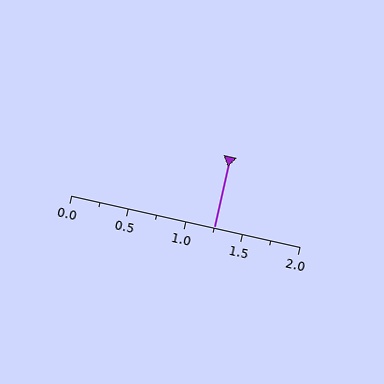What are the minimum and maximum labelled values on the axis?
The axis runs from 0.0 to 2.0.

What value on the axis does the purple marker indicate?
The marker indicates approximately 1.25.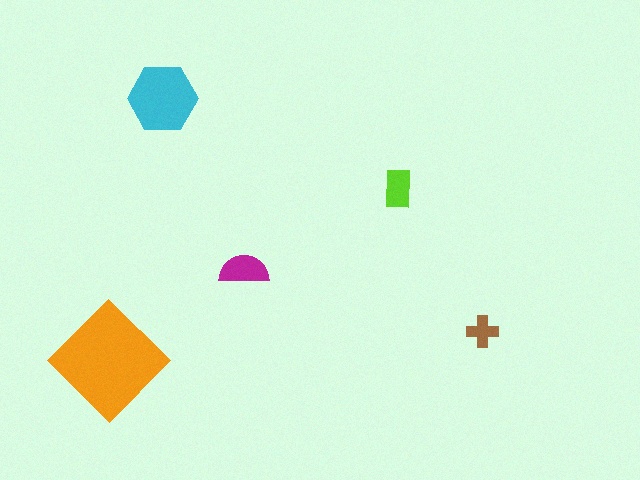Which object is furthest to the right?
The brown cross is rightmost.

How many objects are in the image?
There are 5 objects in the image.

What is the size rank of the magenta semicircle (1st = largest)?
3rd.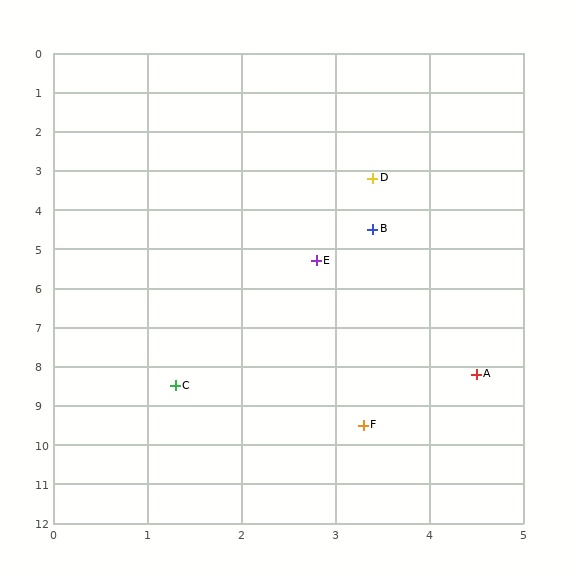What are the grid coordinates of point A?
Point A is at approximately (4.5, 8.2).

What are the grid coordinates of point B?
Point B is at approximately (3.4, 4.5).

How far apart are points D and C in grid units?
Points D and C are about 5.7 grid units apart.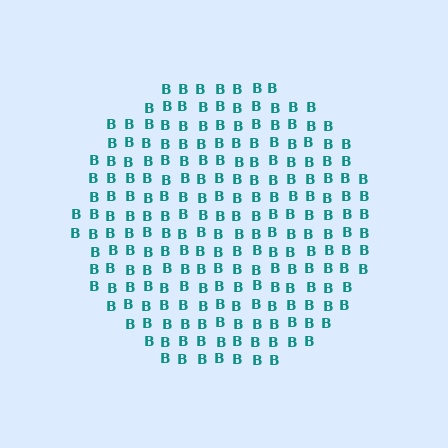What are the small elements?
The small elements are letter B's.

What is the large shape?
The large shape is a circle.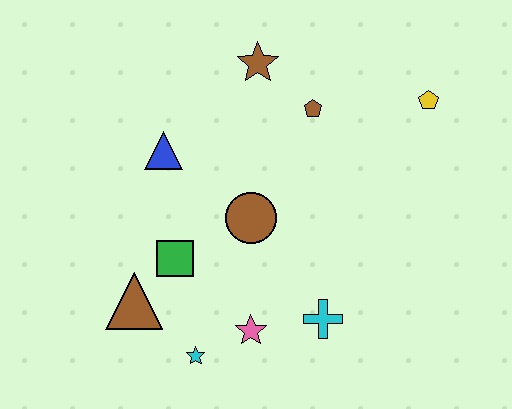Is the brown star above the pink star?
Yes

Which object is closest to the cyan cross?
The pink star is closest to the cyan cross.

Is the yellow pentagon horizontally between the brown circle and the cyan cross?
No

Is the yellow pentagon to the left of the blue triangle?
No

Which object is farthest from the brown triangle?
The yellow pentagon is farthest from the brown triangle.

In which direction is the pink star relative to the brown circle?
The pink star is below the brown circle.